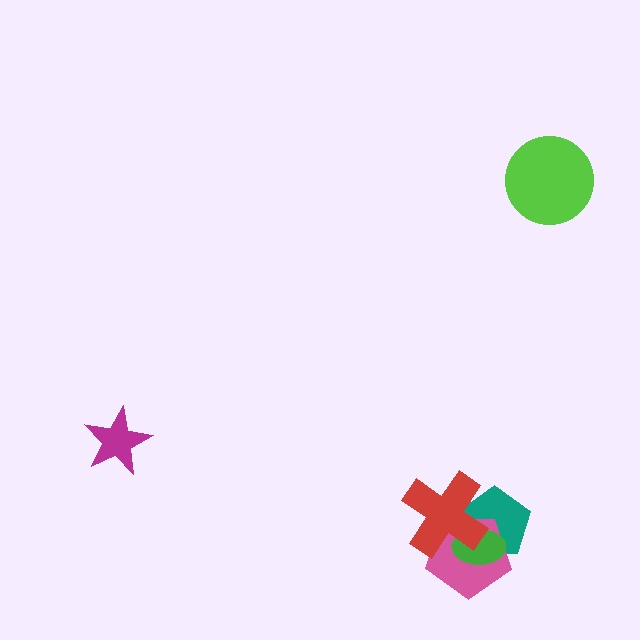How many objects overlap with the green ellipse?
3 objects overlap with the green ellipse.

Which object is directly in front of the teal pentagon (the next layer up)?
The pink pentagon is directly in front of the teal pentagon.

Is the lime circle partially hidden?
No, no other shape covers it.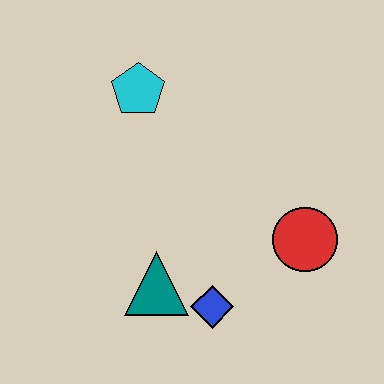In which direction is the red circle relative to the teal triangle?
The red circle is to the right of the teal triangle.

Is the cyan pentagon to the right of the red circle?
No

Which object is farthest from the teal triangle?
The cyan pentagon is farthest from the teal triangle.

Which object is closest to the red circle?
The blue diamond is closest to the red circle.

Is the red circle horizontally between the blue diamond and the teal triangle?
No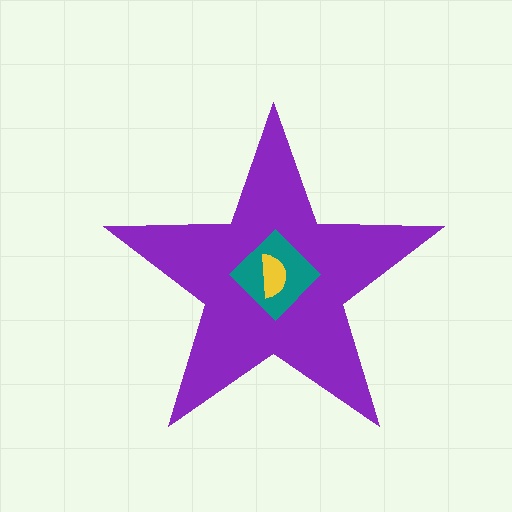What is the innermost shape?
The yellow semicircle.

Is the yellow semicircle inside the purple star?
Yes.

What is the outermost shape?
The purple star.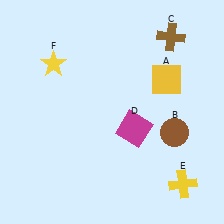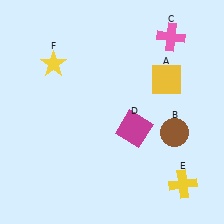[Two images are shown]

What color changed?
The cross (C) changed from brown in Image 1 to pink in Image 2.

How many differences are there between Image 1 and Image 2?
There is 1 difference between the two images.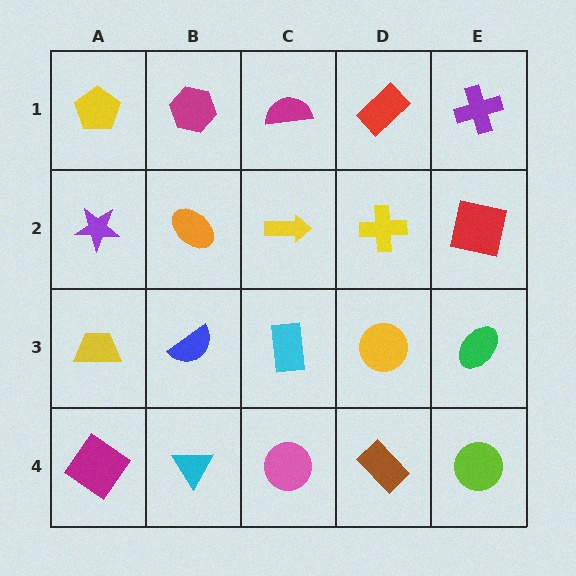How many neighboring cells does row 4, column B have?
3.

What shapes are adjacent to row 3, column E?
A red square (row 2, column E), a lime circle (row 4, column E), a yellow circle (row 3, column D).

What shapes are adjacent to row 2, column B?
A magenta hexagon (row 1, column B), a blue semicircle (row 3, column B), a purple star (row 2, column A), a yellow arrow (row 2, column C).